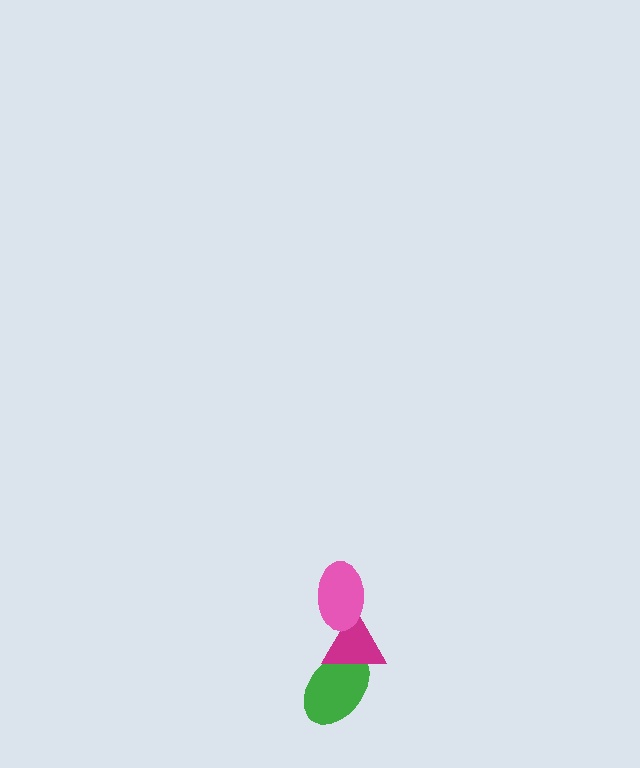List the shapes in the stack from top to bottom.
From top to bottom: the pink ellipse, the magenta triangle, the green ellipse.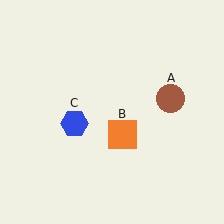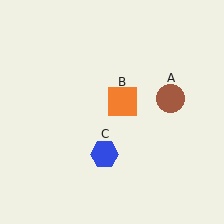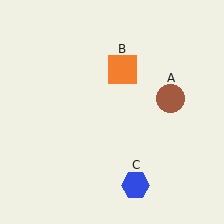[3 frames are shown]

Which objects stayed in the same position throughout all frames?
Brown circle (object A) remained stationary.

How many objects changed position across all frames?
2 objects changed position: orange square (object B), blue hexagon (object C).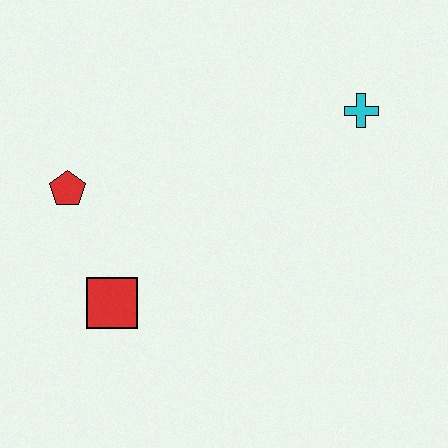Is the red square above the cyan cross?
No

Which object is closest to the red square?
The red pentagon is closest to the red square.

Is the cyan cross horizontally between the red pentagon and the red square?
No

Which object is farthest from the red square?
The cyan cross is farthest from the red square.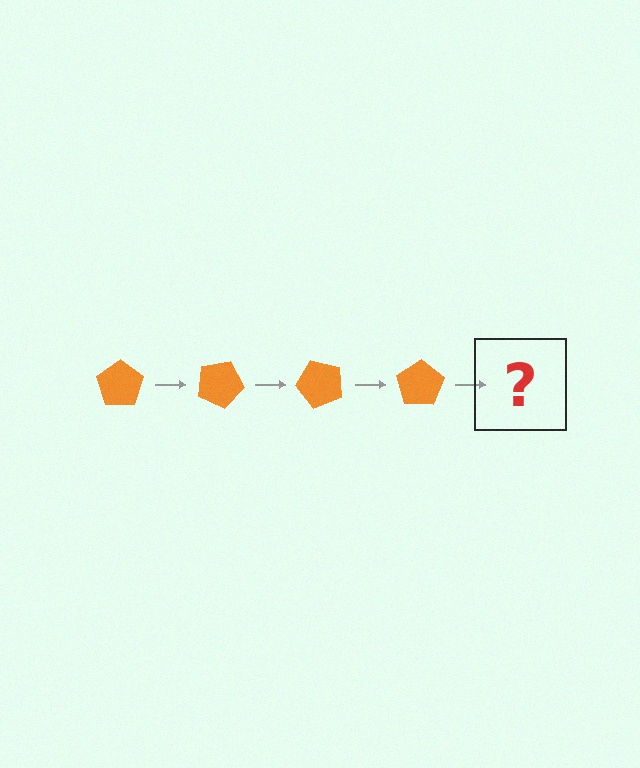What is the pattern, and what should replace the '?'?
The pattern is that the pentagon rotates 25 degrees each step. The '?' should be an orange pentagon rotated 100 degrees.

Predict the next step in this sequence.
The next step is an orange pentagon rotated 100 degrees.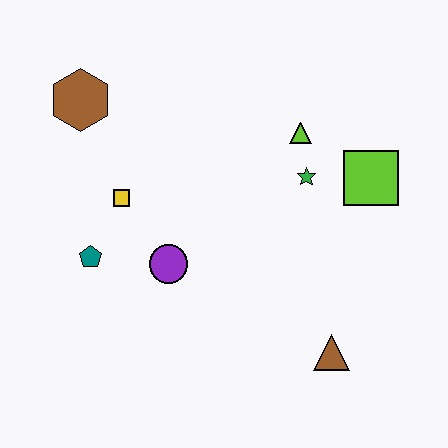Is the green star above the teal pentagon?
Yes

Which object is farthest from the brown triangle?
The brown hexagon is farthest from the brown triangle.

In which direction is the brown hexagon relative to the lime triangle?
The brown hexagon is to the left of the lime triangle.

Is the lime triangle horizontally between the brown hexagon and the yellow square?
No